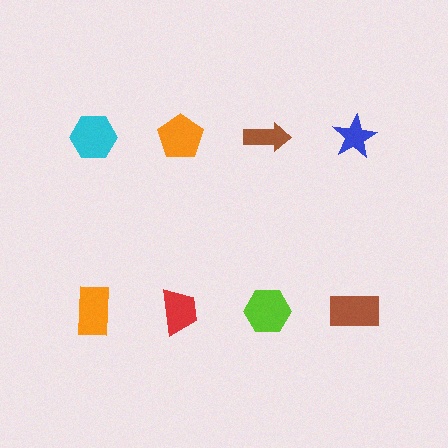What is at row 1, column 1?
A cyan hexagon.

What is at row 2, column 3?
A lime hexagon.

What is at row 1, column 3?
A brown arrow.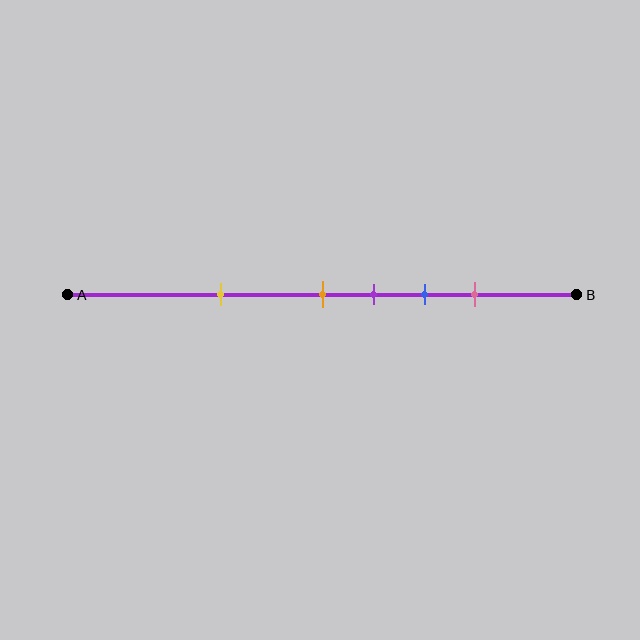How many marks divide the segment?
There are 5 marks dividing the segment.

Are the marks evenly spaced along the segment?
No, the marks are not evenly spaced.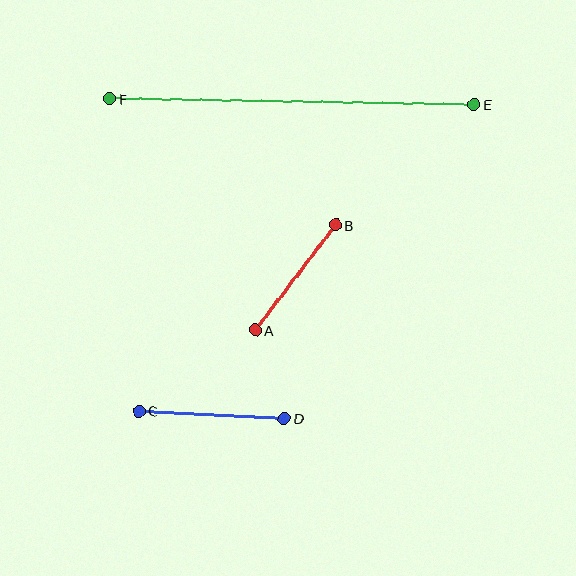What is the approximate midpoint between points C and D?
The midpoint is at approximately (212, 415) pixels.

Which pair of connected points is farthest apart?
Points E and F are farthest apart.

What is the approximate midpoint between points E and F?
The midpoint is at approximately (292, 101) pixels.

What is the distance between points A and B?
The distance is approximately 132 pixels.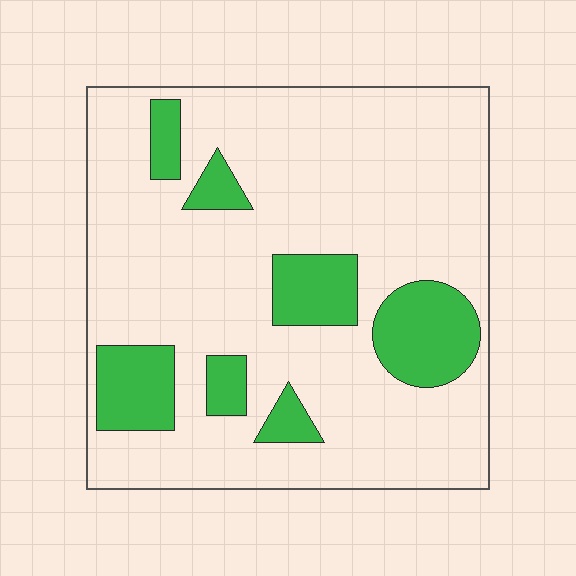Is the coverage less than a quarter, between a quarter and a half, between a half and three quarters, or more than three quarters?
Less than a quarter.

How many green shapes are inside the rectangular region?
7.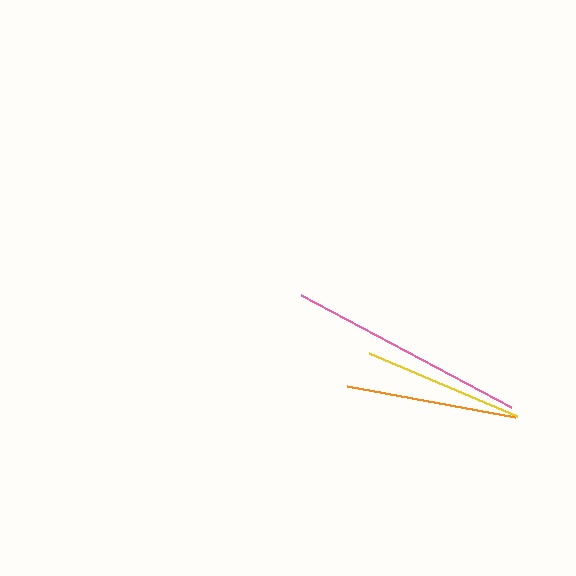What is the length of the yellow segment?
The yellow segment is approximately 161 pixels long.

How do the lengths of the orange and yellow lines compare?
The orange and yellow lines are approximately the same length.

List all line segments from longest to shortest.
From longest to shortest: pink, orange, yellow.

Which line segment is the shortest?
The yellow line is the shortest at approximately 161 pixels.